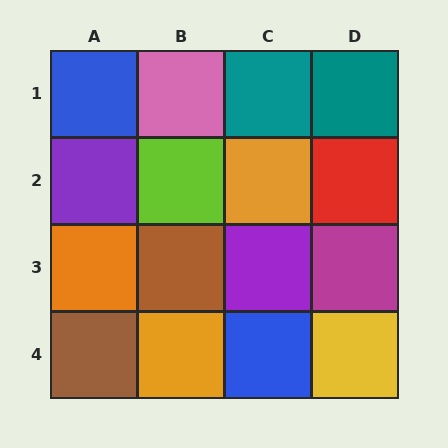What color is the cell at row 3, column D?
Magenta.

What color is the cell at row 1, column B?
Pink.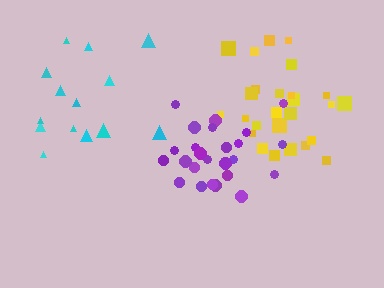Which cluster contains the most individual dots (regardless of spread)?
Yellow (26).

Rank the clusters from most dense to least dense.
purple, yellow, cyan.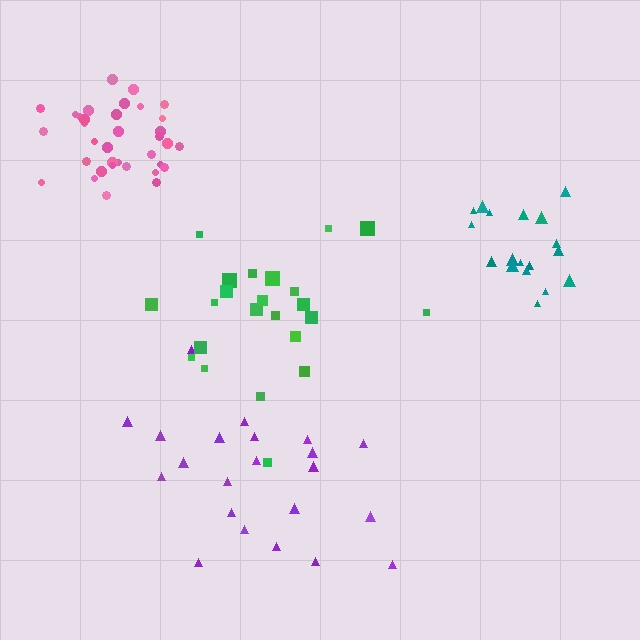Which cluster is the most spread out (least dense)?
Purple.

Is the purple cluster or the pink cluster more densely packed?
Pink.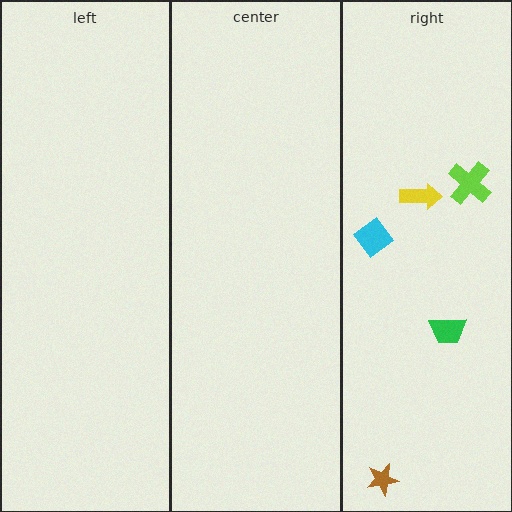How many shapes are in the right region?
5.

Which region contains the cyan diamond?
The right region.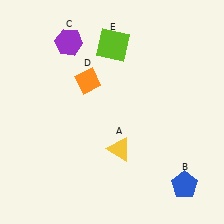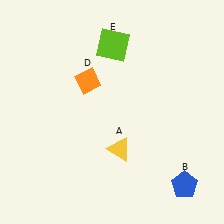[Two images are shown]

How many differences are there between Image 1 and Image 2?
There is 1 difference between the two images.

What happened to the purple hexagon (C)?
The purple hexagon (C) was removed in Image 2. It was in the top-left area of Image 1.